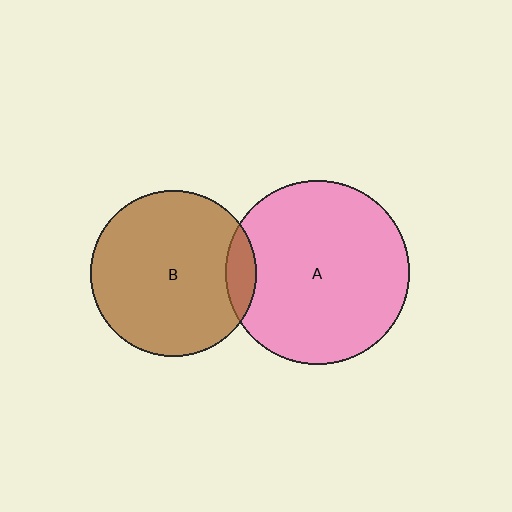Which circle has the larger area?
Circle A (pink).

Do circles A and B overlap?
Yes.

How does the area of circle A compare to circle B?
Approximately 1.2 times.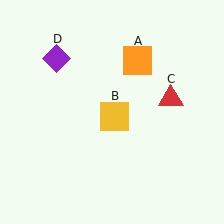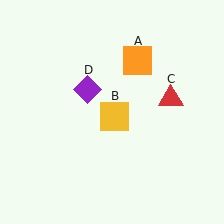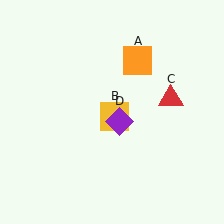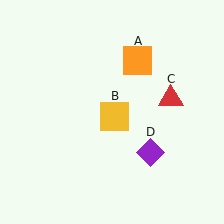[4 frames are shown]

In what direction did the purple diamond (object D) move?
The purple diamond (object D) moved down and to the right.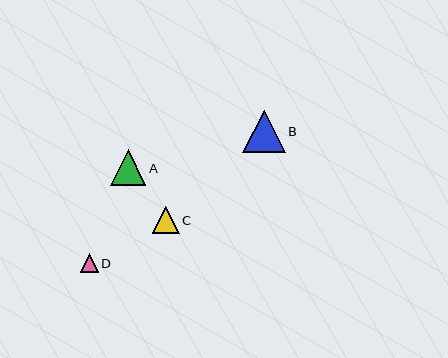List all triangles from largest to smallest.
From largest to smallest: B, A, C, D.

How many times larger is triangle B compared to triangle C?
Triangle B is approximately 1.6 times the size of triangle C.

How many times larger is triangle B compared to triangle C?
Triangle B is approximately 1.6 times the size of triangle C.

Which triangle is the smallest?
Triangle D is the smallest with a size of approximately 18 pixels.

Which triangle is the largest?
Triangle B is the largest with a size of approximately 43 pixels.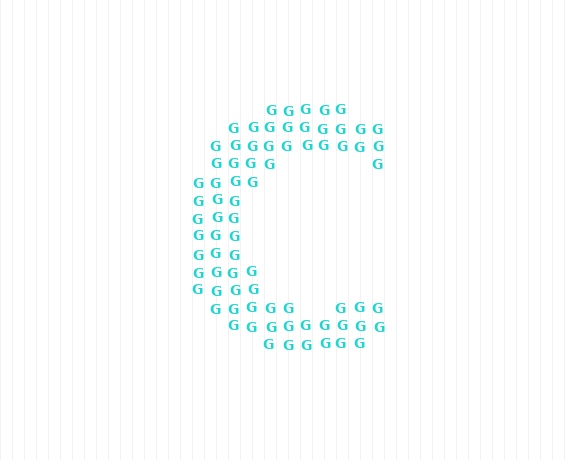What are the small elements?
The small elements are letter G's.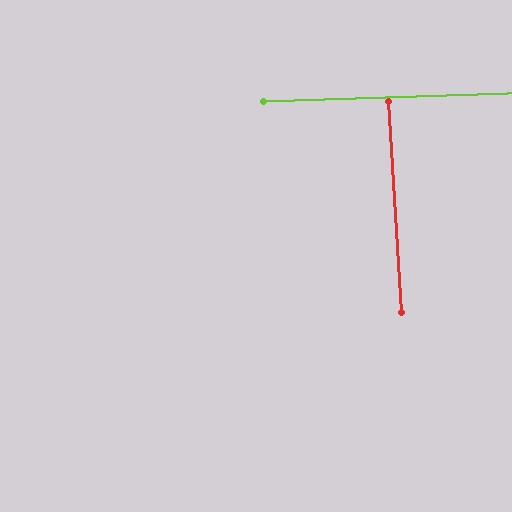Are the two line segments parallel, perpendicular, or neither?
Perpendicular — they meet at approximately 88°.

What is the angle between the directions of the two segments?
Approximately 88 degrees.